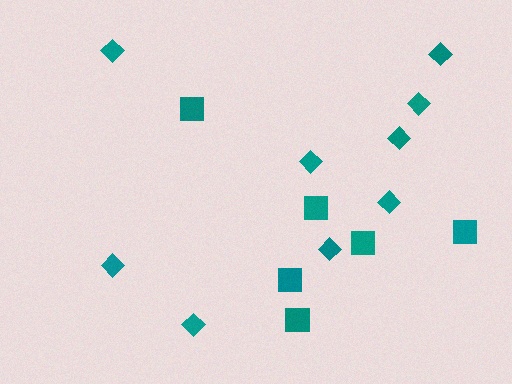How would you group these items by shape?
There are 2 groups: one group of diamonds (9) and one group of squares (6).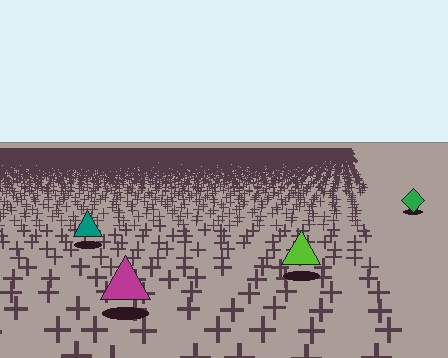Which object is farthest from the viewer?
The green diamond is farthest from the viewer. It appears smaller and the ground texture around it is denser.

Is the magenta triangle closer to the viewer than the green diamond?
Yes. The magenta triangle is closer — you can tell from the texture gradient: the ground texture is coarser near it.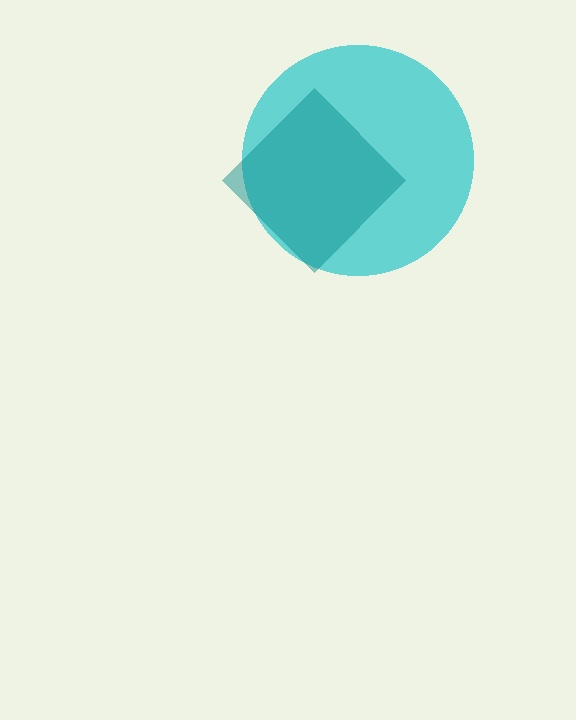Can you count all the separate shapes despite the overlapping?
Yes, there are 2 separate shapes.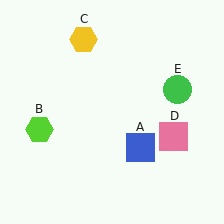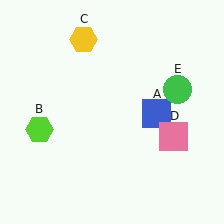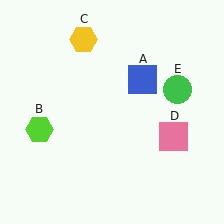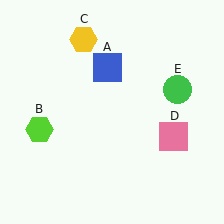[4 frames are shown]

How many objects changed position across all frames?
1 object changed position: blue square (object A).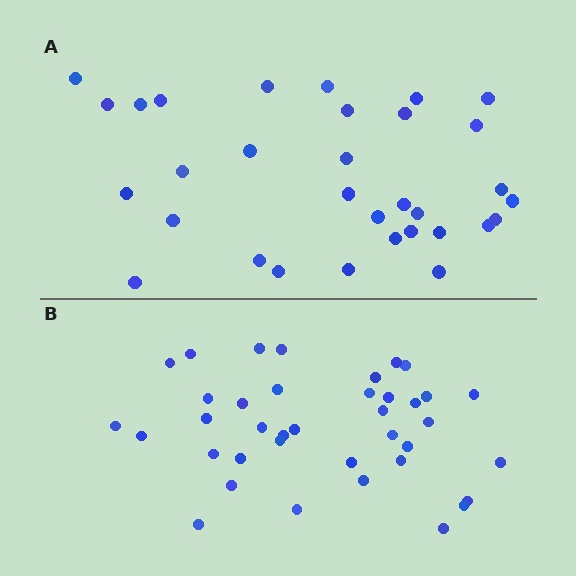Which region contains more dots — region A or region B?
Region B (the bottom region) has more dots.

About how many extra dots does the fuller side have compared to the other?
Region B has about 6 more dots than region A.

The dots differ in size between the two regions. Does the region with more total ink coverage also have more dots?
No. Region A has more total ink coverage because its dots are larger, but region B actually contains more individual dots. Total area can be misleading — the number of items is what matters here.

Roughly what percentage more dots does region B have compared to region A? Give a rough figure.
About 20% more.